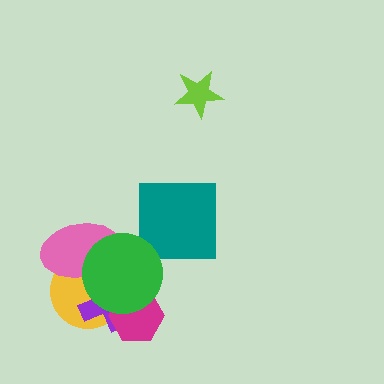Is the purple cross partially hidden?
Yes, it is partially covered by another shape.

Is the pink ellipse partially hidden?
Yes, it is partially covered by another shape.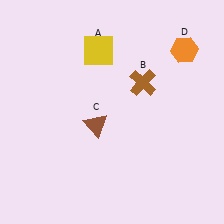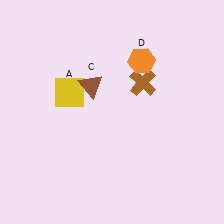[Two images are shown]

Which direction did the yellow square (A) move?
The yellow square (A) moved down.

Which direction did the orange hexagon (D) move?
The orange hexagon (D) moved left.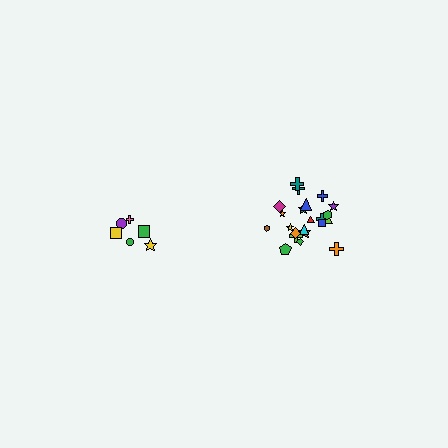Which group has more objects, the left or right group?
The right group.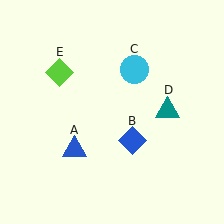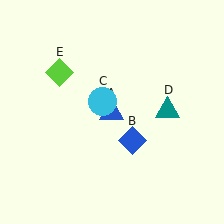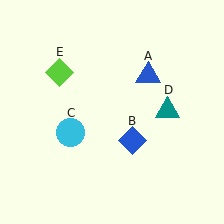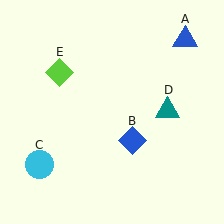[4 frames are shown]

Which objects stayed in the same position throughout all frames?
Blue diamond (object B) and teal triangle (object D) and lime diamond (object E) remained stationary.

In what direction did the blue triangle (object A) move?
The blue triangle (object A) moved up and to the right.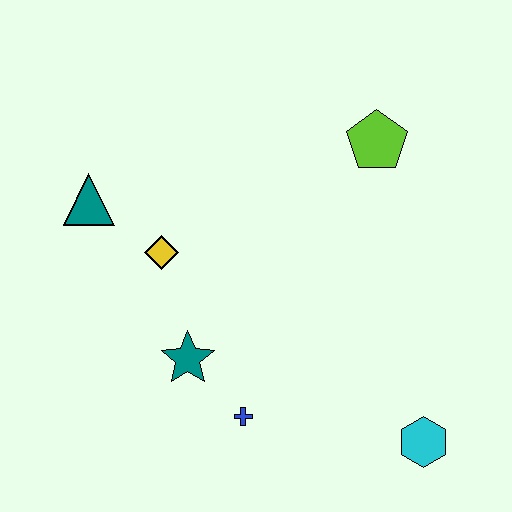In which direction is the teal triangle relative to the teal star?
The teal triangle is above the teal star.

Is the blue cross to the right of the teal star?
Yes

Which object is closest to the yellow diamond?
The teal triangle is closest to the yellow diamond.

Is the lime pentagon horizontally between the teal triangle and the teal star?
No